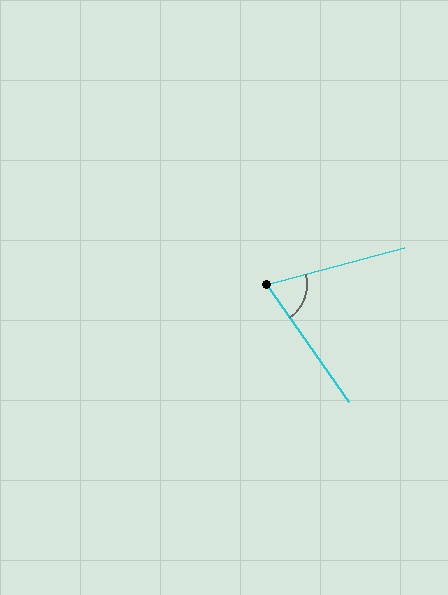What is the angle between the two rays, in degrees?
Approximately 70 degrees.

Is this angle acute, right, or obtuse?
It is acute.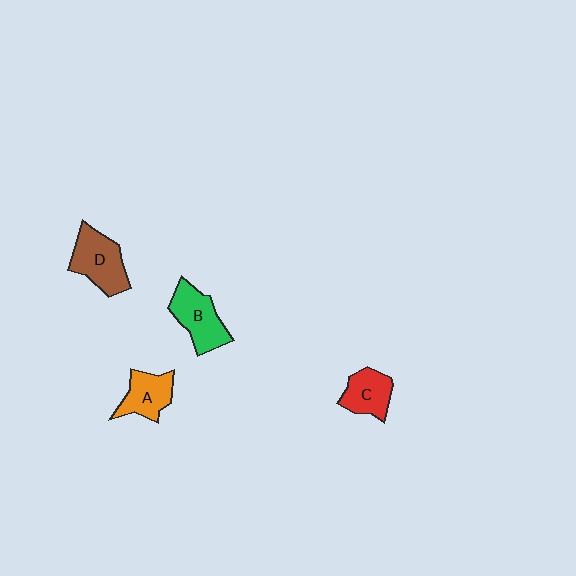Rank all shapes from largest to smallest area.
From largest to smallest: D (brown), B (green), A (orange), C (red).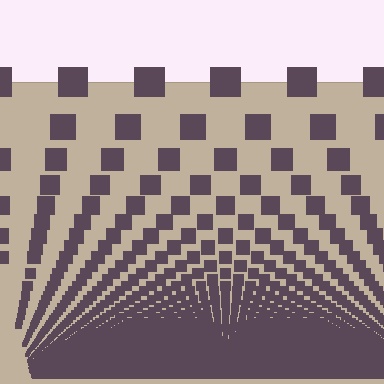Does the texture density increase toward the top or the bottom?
Density increases toward the bottom.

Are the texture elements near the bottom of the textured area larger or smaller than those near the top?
Smaller. The gradient is inverted — elements near the bottom are smaller and denser.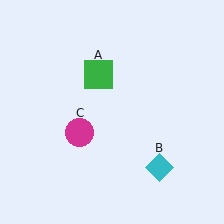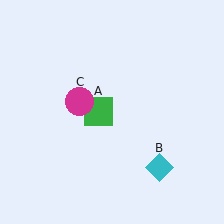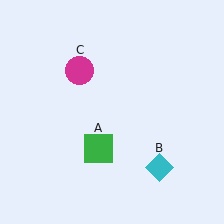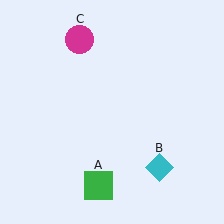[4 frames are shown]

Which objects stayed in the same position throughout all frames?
Cyan diamond (object B) remained stationary.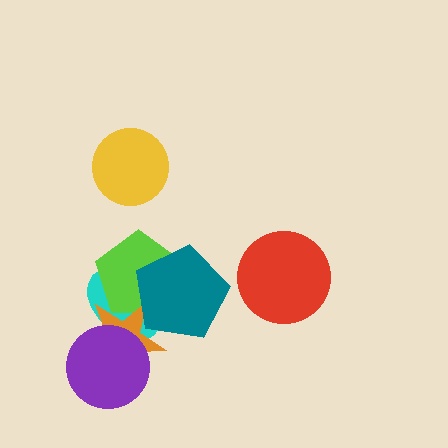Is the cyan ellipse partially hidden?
Yes, it is partially covered by another shape.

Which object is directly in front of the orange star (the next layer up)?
The purple circle is directly in front of the orange star.